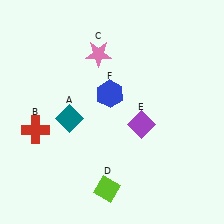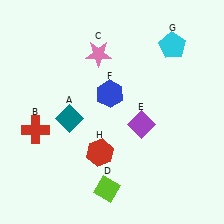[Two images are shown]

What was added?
A cyan pentagon (G), a red hexagon (H) were added in Image 2.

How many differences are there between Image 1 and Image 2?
There are 2 differences between the two images.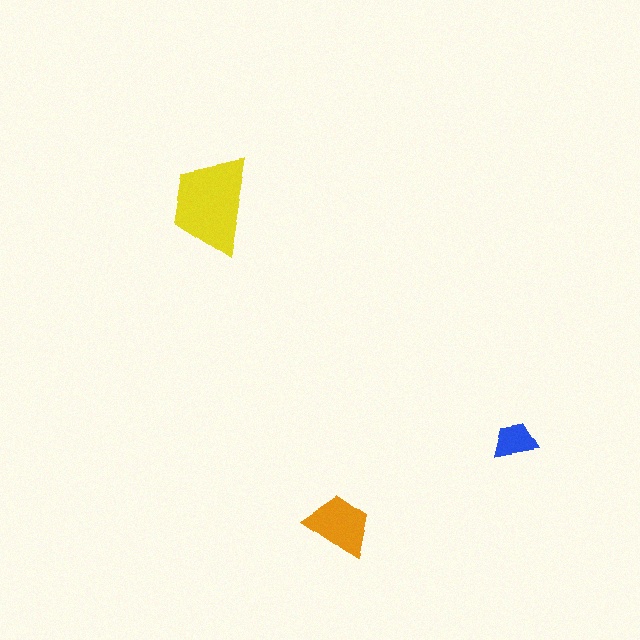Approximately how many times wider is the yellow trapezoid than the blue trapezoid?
About 2 times wider.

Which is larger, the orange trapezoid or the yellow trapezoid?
The yellow one.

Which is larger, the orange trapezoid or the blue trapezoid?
The orange one.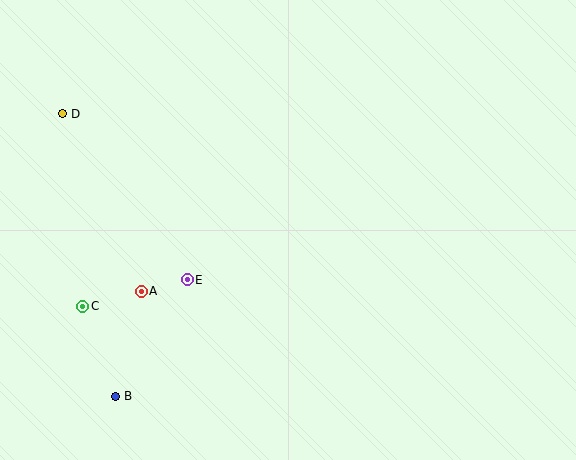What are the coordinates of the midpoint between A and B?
The midpoint between A and B is at (129, 344).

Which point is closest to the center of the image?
Point E at (187, 280) is closest to the center.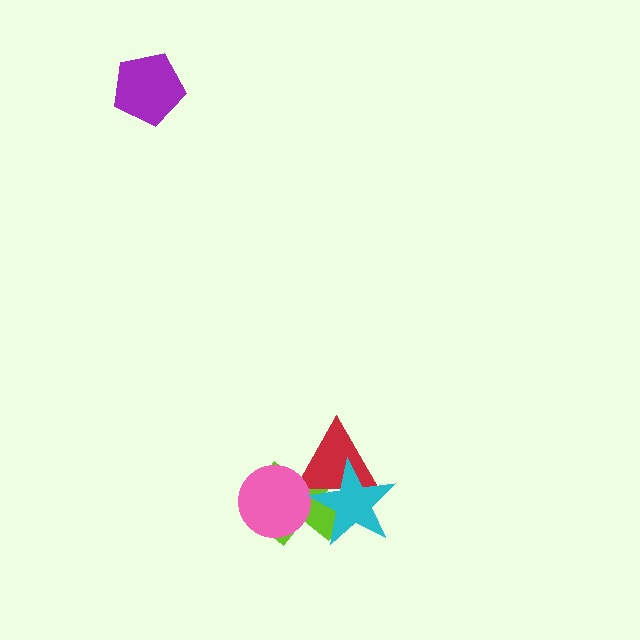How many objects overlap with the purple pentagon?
0 objects overlap with the purple pentagon.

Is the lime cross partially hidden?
Yes, it is partially covered by another shape.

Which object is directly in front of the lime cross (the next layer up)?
The red triangle is directly in front of the lime cross.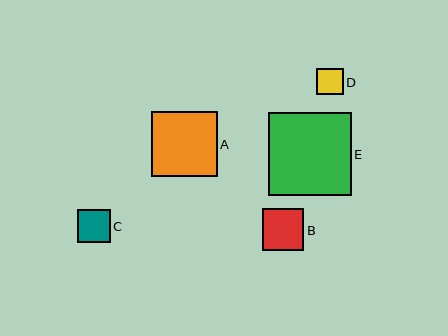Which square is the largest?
Square E is the largest with a size of approximately 83 pixels.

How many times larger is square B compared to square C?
Square B is approximately 1.3 times the size of square C.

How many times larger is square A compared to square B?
Square A is approximately 1.6 times the size of square B.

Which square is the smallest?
Square D is the smallest with a size of approximately 27 pixels.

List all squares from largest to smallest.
From largest to smallest: E, A, B, C, D.